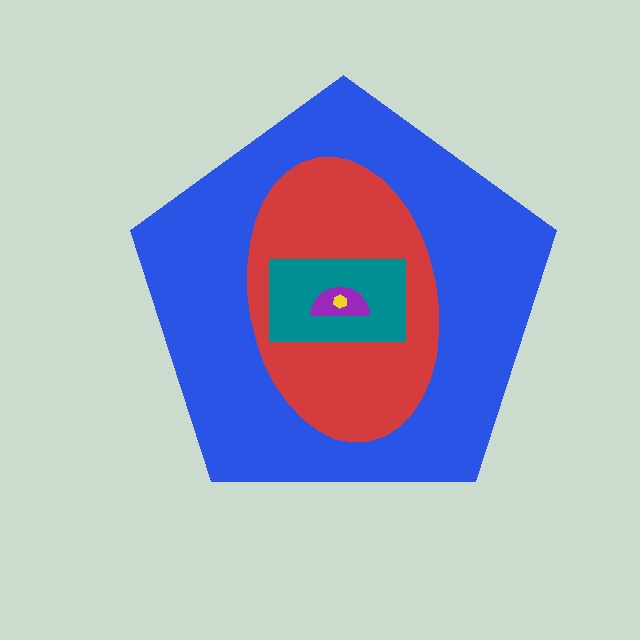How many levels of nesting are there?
5.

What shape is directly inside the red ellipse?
The teal rectangle.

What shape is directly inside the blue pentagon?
The red ellipse.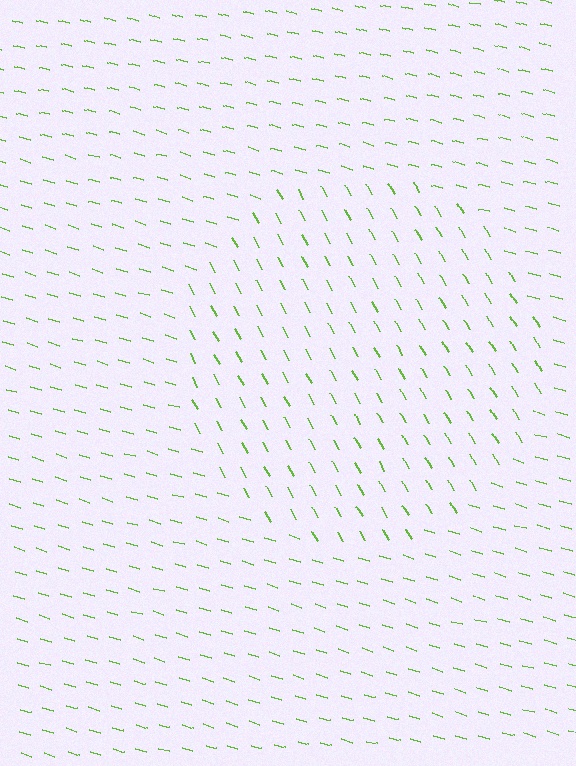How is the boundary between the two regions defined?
The boundary is defined purely by a change in line orientation (approximately 45 degrees difference). All lines are the same color and thickness.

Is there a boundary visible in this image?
Yes, there is a texture boundary formed by a change in line orientation.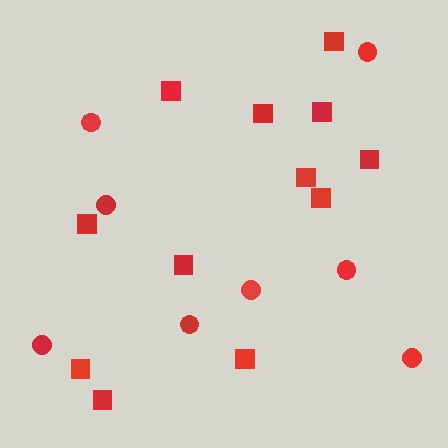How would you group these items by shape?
There are 2 groups: one group of squares (12) and one group of circles (8).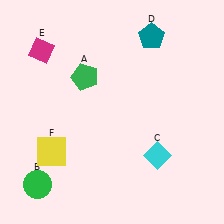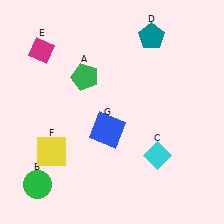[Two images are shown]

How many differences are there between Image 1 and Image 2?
There is 1 difference between the two images.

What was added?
A blue square (G) was added in Image 2.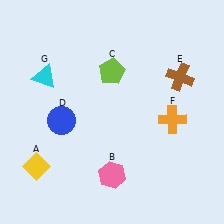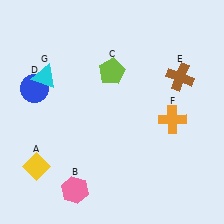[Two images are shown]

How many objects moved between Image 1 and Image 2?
2 objects moved between the two images.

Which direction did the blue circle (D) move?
The blue circle (D) moved up.